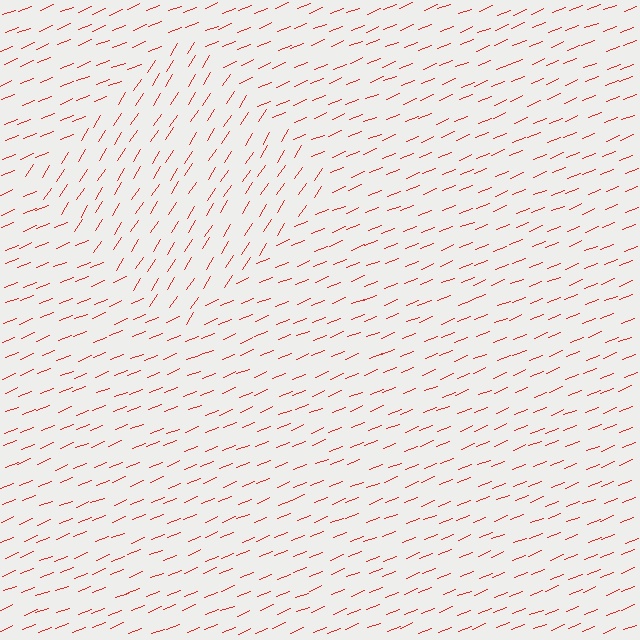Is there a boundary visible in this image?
Yes, there is a texture boundary formed by a change in line orientation.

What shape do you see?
I see a diamond.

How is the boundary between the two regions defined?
The boundary is defined purely by a change in line orientation (approximately 35 degrees difference). All lines are the same color and thickness.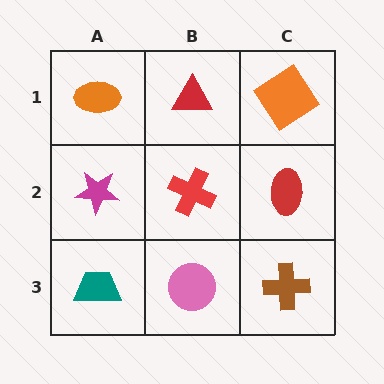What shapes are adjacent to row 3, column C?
A red ellipse (row 2, column C), a pink circle (row 3, column B).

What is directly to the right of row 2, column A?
A red cross.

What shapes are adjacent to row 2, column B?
A red triangle (row 1, column B), a pink circle (row 3, column B), a magenta star (row 2, column A), a red ellipse (row 2, column C).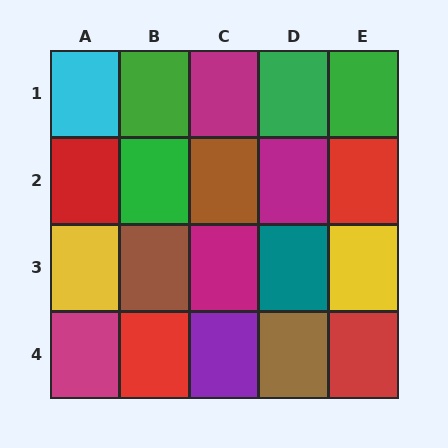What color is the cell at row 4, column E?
Red.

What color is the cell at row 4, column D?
Brown.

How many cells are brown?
3 cells are brown.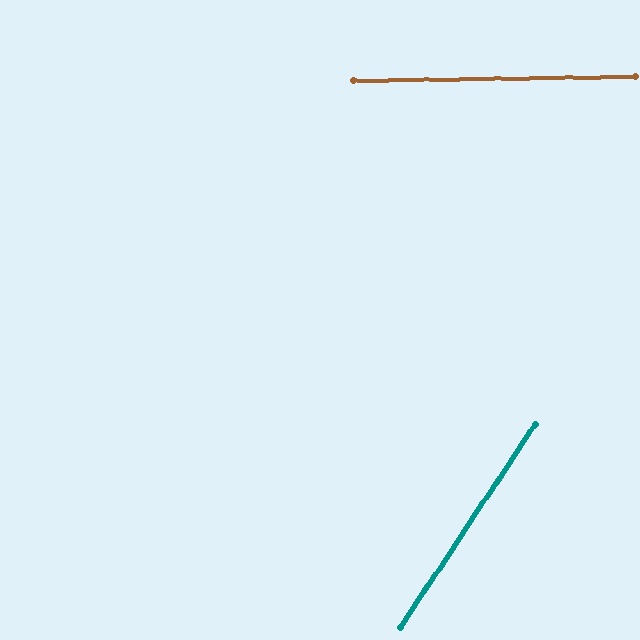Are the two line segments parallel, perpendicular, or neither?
Neither parallel nor perpendicular — they differ by about 56°.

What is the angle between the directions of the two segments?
Approximately 56 degrees.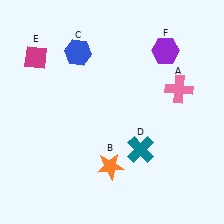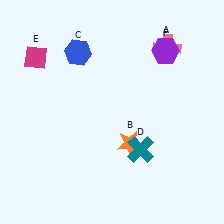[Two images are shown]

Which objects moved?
The objects that moved are: the pink cross (A), the orange star (B).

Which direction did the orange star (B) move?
The orange star (B) moved up.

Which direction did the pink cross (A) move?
The pink cross (A) moved up.